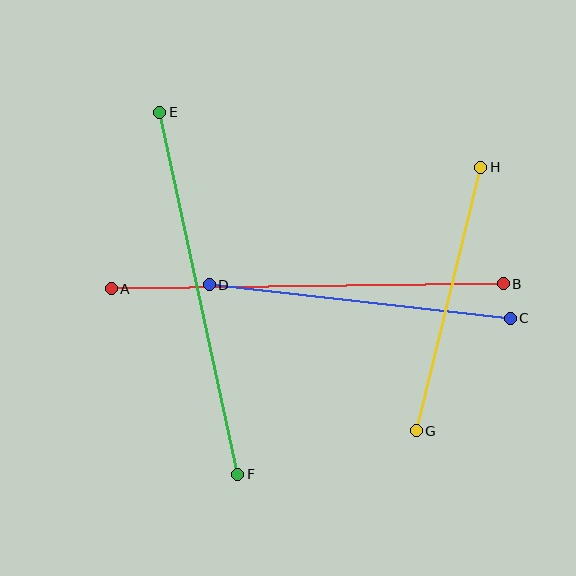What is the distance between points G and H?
The distance is approximately 271 pixels.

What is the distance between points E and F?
The distance is approximately 370 pixels.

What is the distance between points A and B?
The distance is approximately 392 pixels.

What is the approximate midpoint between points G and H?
The midpoint is at approximately (449, 299) pixels.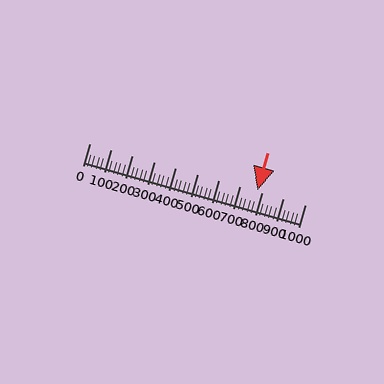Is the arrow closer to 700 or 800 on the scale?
The arrow is closer to 800.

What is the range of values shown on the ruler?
The ruler shows values from 0 to 1000.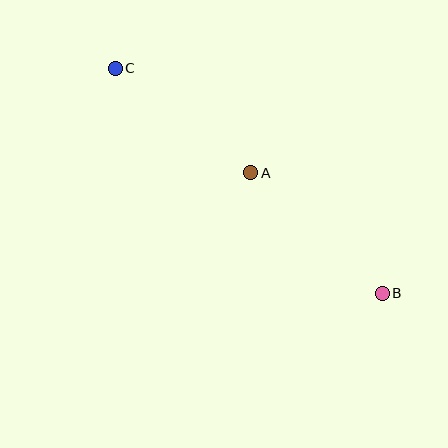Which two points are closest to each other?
Points A and C are closest to each other.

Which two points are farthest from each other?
Points B and C are farthest from each other.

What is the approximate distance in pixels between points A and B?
The distance between A and B is approximately 178 pixels.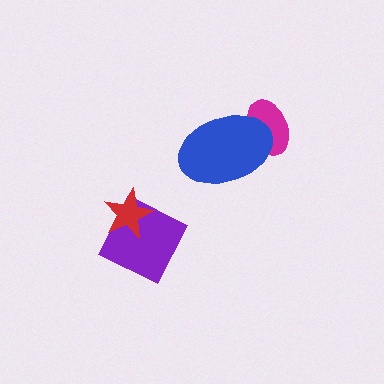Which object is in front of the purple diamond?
The red star is in front of the purple diamond.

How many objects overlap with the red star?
1 object overlaps with the red star.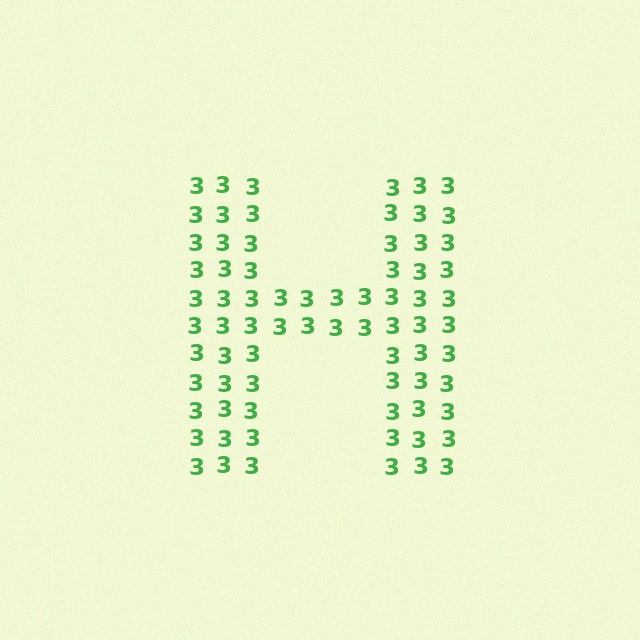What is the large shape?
The large shape is the letter H.